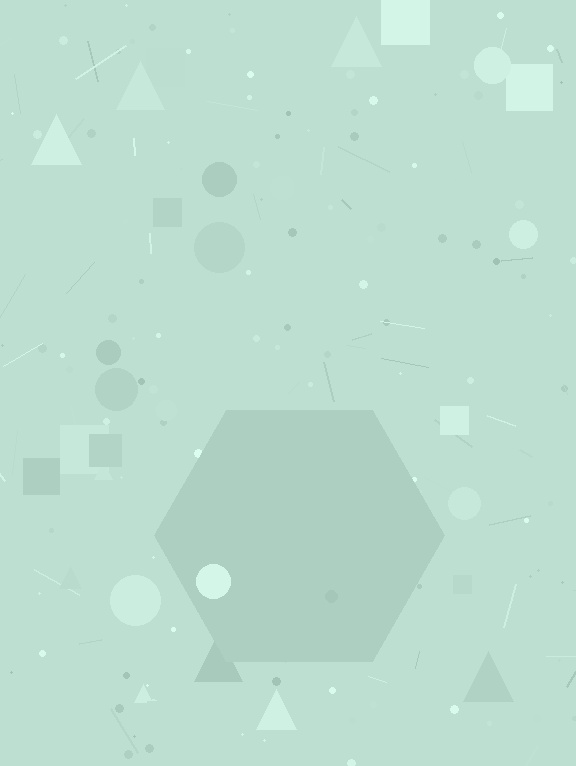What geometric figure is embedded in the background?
A hexagon is embedded in the background.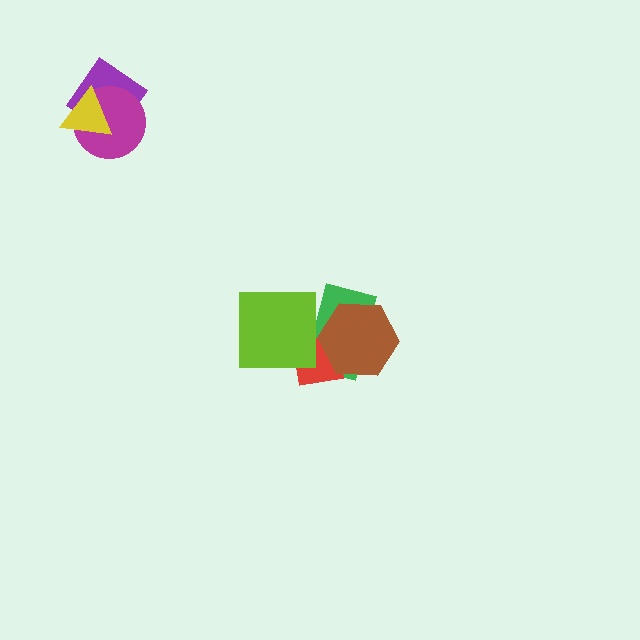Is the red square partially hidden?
Yes, it is partially covered by another shape.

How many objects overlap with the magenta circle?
2 objects overlap with the magenta circle.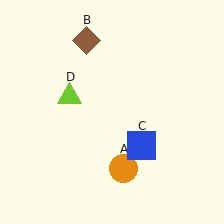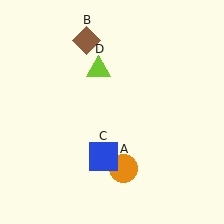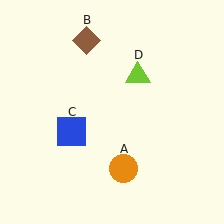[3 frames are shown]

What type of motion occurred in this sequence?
The blue square (object C), lime triangle (object D) rotated clockwise around the center of the scene.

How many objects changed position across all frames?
2 objects changed position: blue square (object C), lime triangle (object D).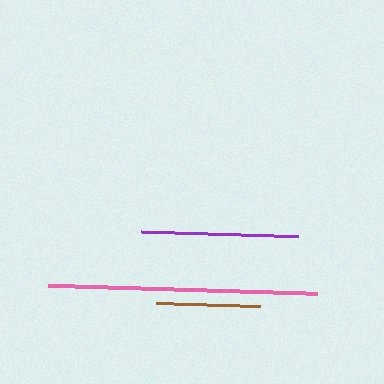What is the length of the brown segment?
The brown segment is approximately 104 pixels long.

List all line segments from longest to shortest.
From longest to shortest: pink, purple, brown.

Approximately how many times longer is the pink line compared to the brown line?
The pink line is approximately 2.6 times the length of the brown line.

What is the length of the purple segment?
The purple segment is approximately 157 pixels long.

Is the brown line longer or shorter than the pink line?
The pink line is longer than the brown line.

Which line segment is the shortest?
The brown line is the shortest at approximately 104 pixels.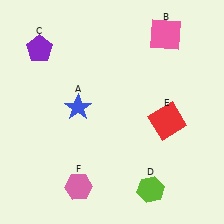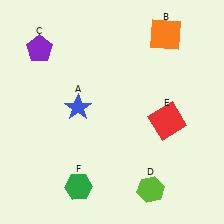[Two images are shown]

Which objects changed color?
B changed from pink to orange. F changed from pink to green.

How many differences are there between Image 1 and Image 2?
There are 2 differences between the two images.